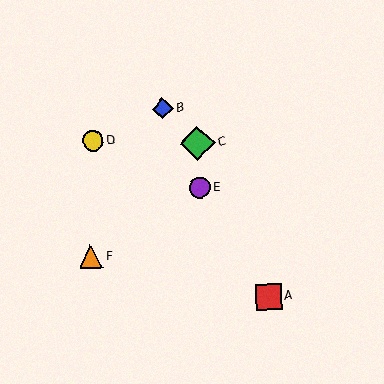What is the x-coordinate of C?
Object C is at x≈198.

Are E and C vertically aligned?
Yes, both are at x≈200.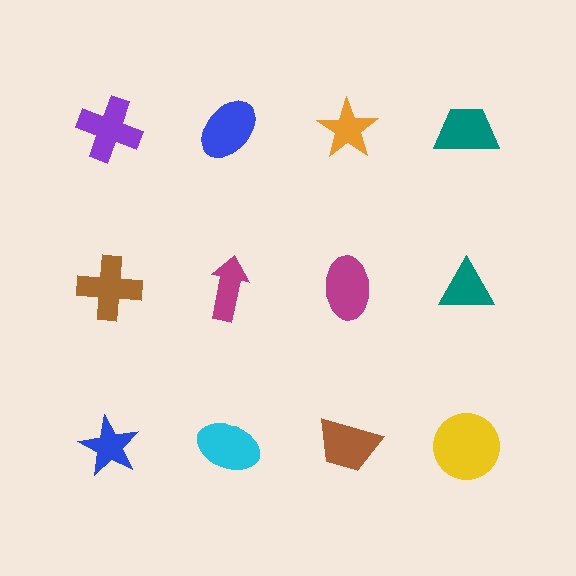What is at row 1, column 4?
A teal trapezoid.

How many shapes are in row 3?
4 shapes.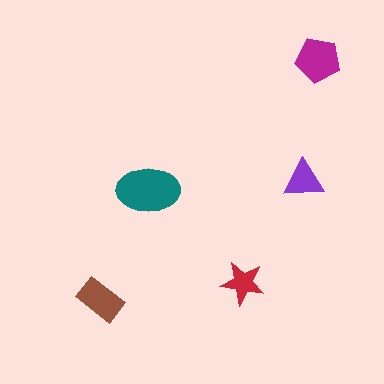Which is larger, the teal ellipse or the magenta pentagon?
The teal ellipse.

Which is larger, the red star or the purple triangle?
The purple triangle.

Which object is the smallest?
The red star.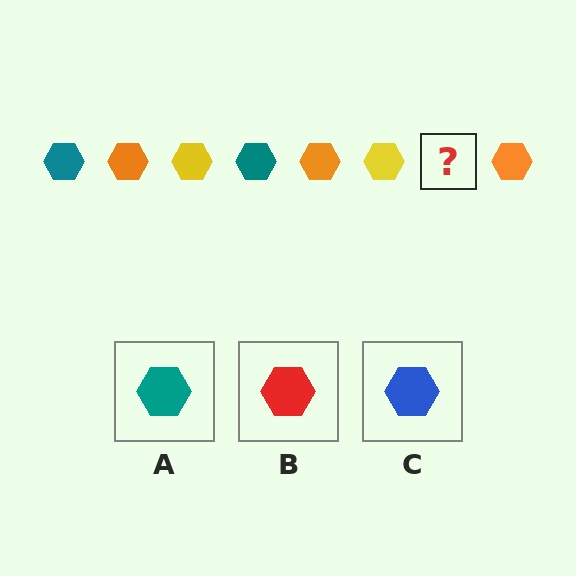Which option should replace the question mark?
Option A.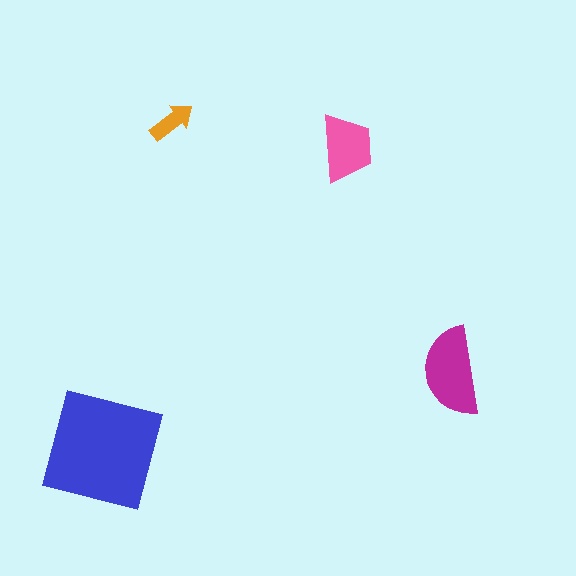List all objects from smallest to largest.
The orange arrow, the pink trapezoid, the magenta semicircle, the blue square.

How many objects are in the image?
There are 4 objects in the image.